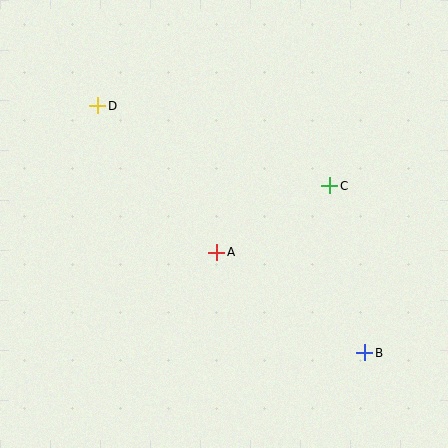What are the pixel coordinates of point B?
Point B is at (365, 353).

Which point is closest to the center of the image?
Point A at (217, 252) is closest to the center.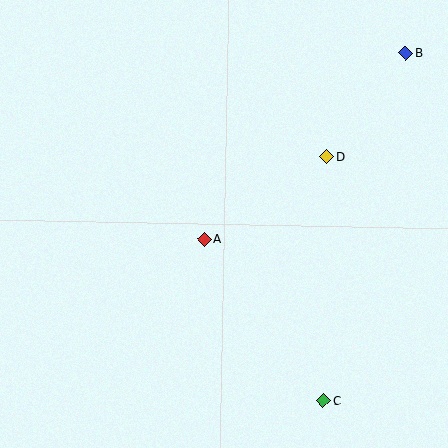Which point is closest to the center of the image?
Point A at (204, 239) is closest to the center.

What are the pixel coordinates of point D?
Point D is at (327, 157).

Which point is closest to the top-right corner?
Point B is closest to the top-right corner.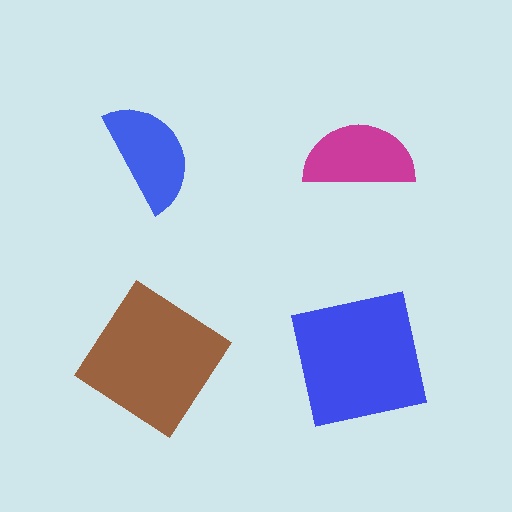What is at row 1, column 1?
A blue semicircle.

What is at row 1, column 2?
A magenta semicircle.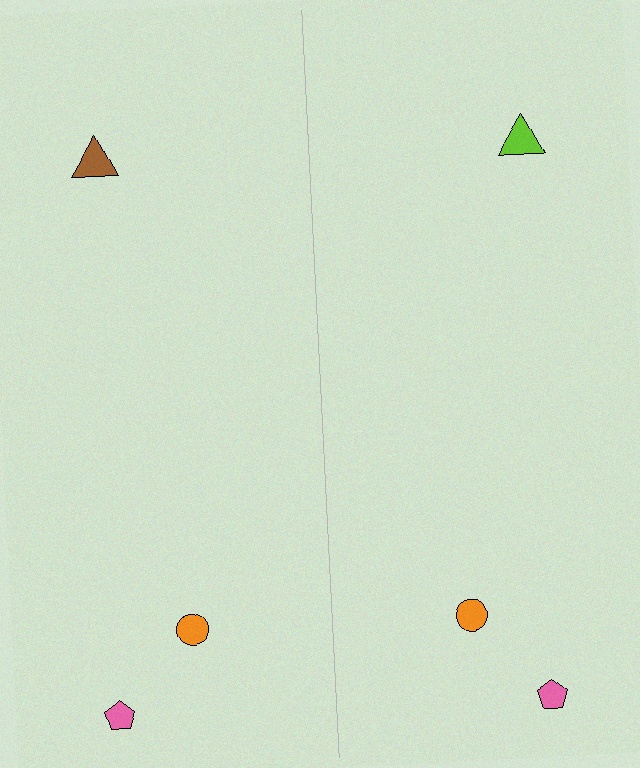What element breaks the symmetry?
The lime triangle on the right side breaks the symmetry — its mirror counterpart is brown.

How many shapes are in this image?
There are 6 shapes in this image.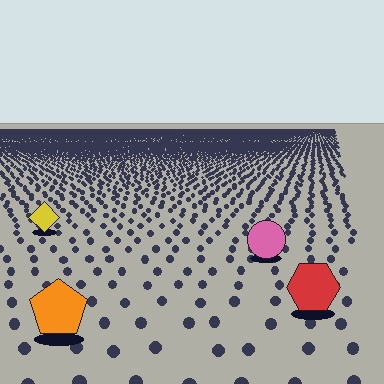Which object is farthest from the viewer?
The yellow diamond is farthest from the viewer. It appears smaller and the ground texture around it is denser.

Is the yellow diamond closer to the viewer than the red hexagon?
No. The red hexagon is closer — you can tell from the texture gradient: the ground texture is coarser near it.